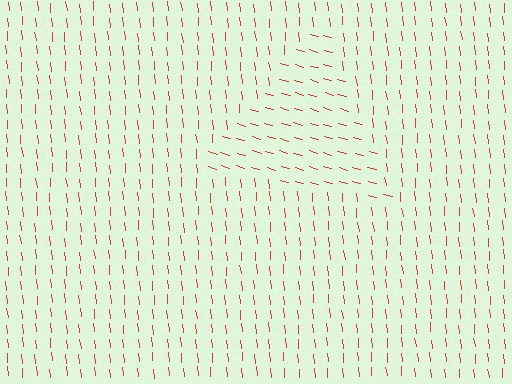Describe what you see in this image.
The image is filled with small red line segments. A triangle region in the image has lines oriented differently from the surrounding lines, creating a visible texture boundary.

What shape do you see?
I see a triangle.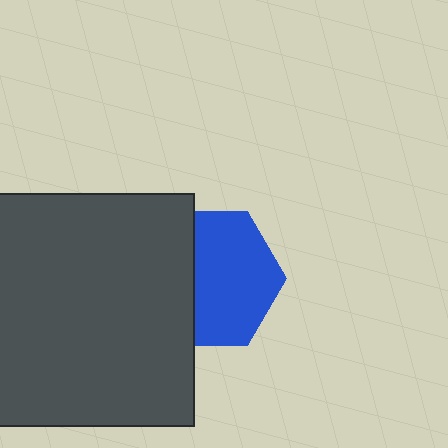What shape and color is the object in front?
The object in front is a dark gray square.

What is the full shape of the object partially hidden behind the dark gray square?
The partially hidden object is a blue hexagon.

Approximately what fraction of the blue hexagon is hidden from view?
Roughly 38% of the blue hexagon is hidden behind the dark gray square.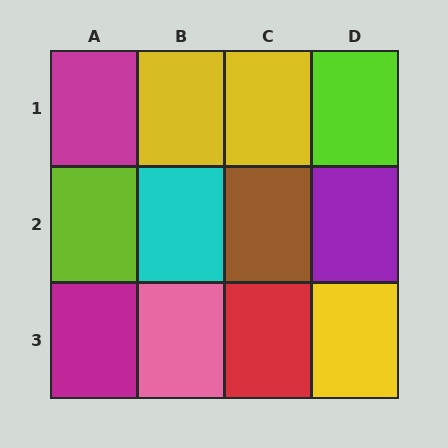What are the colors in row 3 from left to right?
Magenta, pink, red, yellow.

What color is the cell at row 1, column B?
Yellow.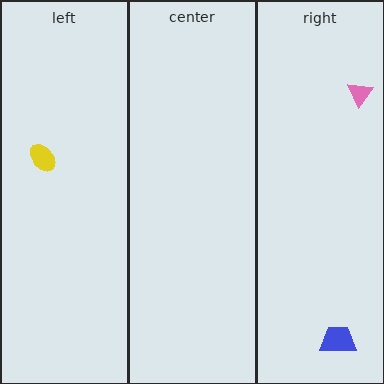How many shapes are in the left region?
1.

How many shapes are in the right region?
2.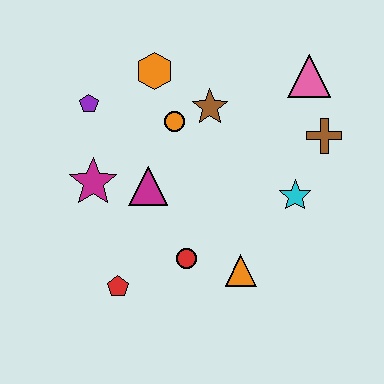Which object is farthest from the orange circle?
The red pentagon is farthest from the orange circle.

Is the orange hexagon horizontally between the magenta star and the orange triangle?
Yes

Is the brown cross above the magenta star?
Yes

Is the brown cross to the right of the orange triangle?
Yes